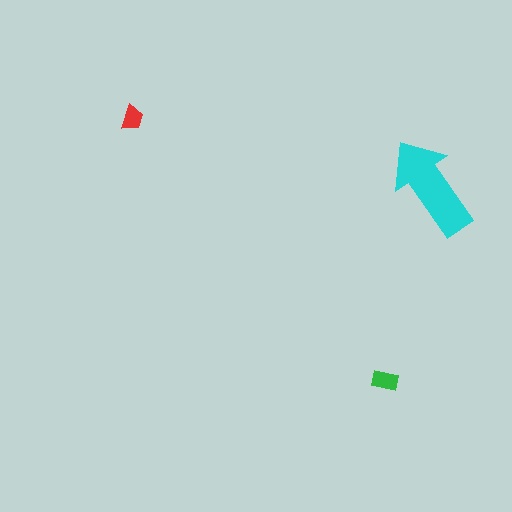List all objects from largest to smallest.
The cyan arrow, the green rectangle, the red trapezoid.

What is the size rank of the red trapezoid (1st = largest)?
3rd.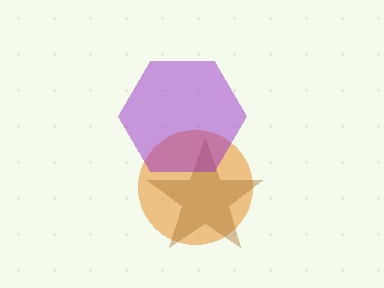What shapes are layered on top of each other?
The layered shapes are: an orange circle, a brown star, a purple hexagon.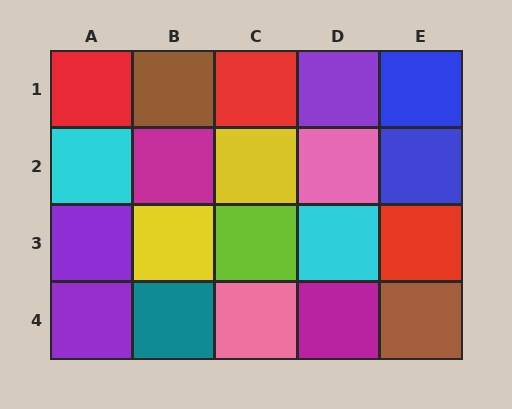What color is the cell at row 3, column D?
Cyan.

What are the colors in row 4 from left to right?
Purple, teal, pink, magenta, brown.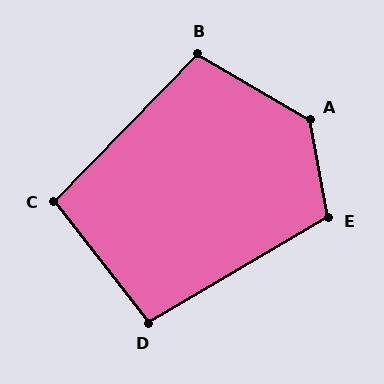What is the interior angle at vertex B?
Approximately 104 degrees (obtuse).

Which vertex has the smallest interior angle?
D, at approximately 97 degrees.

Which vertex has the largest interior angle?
A, at approximately 131 degrees.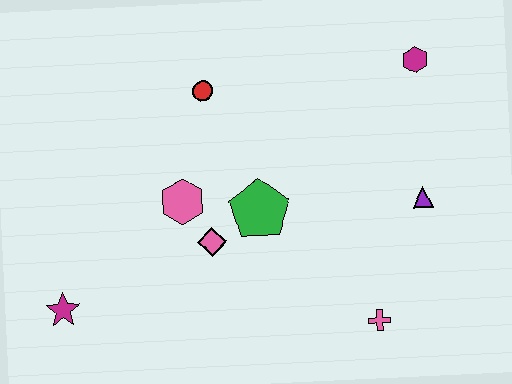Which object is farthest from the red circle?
The pink cross is farthest from the red circle.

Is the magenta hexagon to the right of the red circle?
Yes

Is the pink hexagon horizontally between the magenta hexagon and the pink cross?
No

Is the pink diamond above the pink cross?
Yes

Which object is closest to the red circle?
The pink hexagon is closest to the red circle.